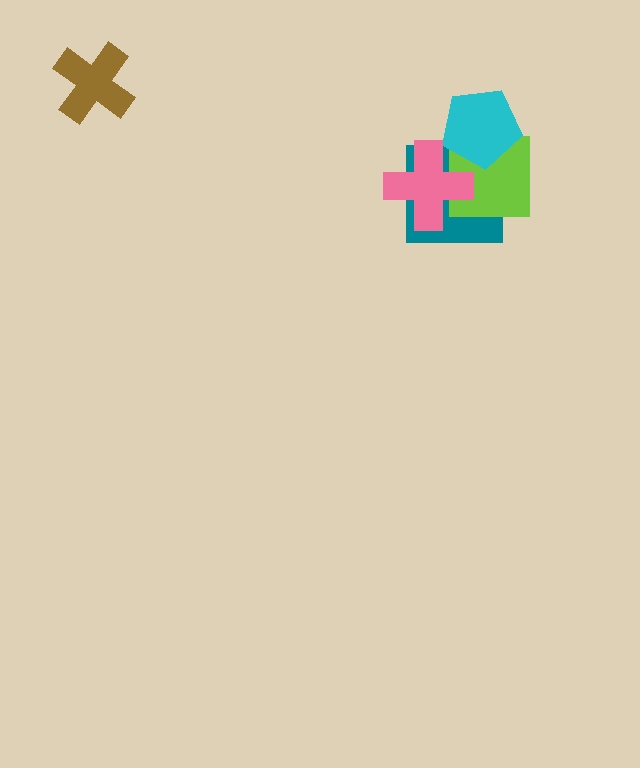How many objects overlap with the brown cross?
0 objects overlap with the brown cross.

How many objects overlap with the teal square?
3 objects overlap with the teal square.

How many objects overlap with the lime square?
3 objects overlap with the lime square.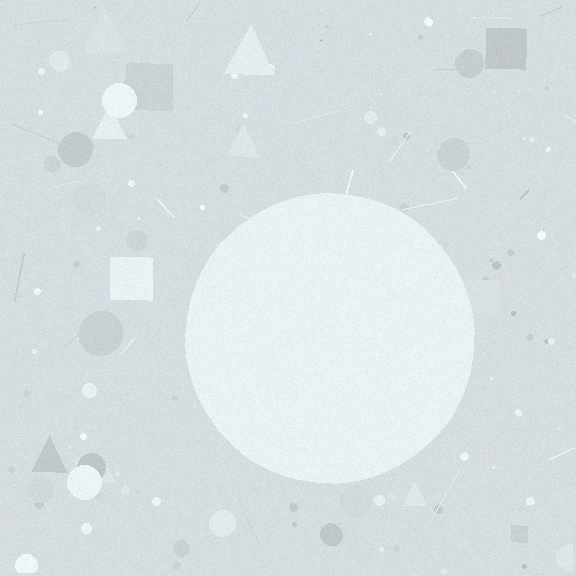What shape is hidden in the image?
A circle is hidden in the image.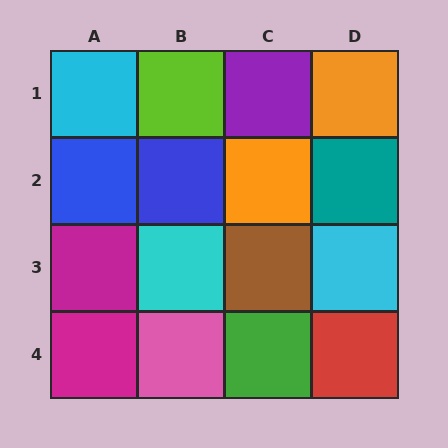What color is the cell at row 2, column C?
Orange.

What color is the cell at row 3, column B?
Cyan.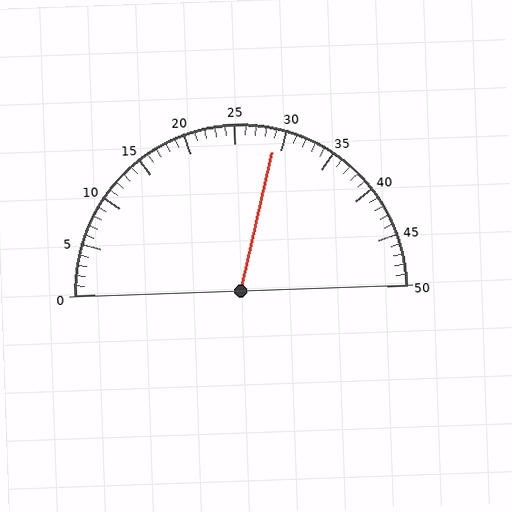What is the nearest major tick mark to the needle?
The nearest major tick mark is 30.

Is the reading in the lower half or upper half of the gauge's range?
The reading is in the upper half of the range (0 to 50).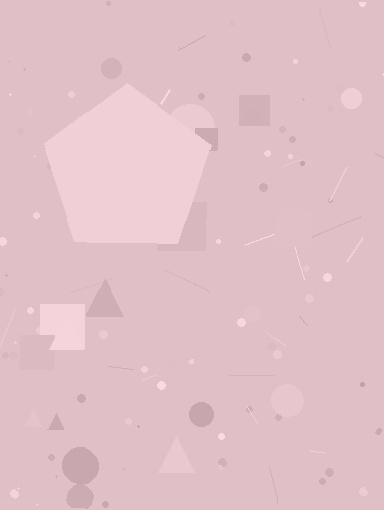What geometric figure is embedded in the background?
A pentagon is embedded in the background.